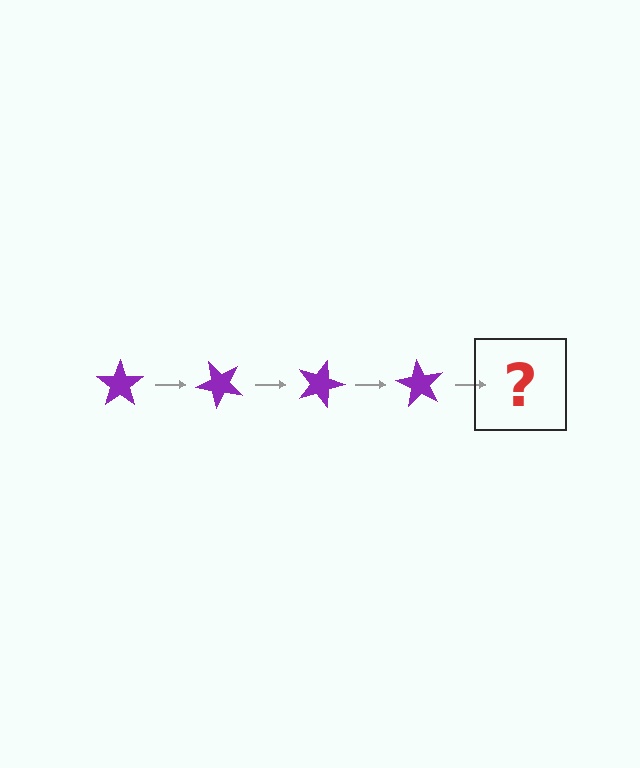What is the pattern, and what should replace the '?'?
The pattern is that the star rotates 45 degrees each step. The '?' should be a purple star rotated 180 degrees.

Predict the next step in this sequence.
The next step is a purple star rotated 180 degrees.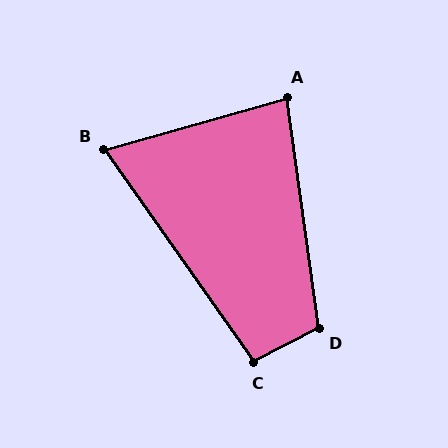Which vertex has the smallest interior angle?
B, at approximately 71 degrees.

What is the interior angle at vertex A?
Approximately 82 degrees (acute).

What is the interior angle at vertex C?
Approximately 98 degrees (obtuse).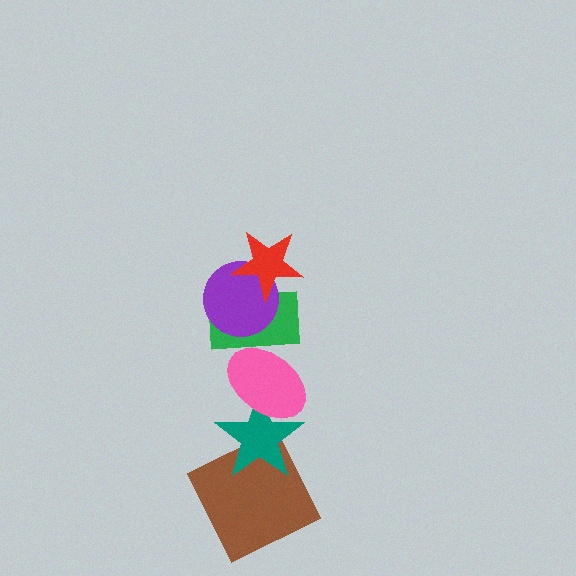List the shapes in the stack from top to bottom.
From top to bottom: the red star, the purple circle, the green rectangle, the pink ellipse, the teal star, the brown square.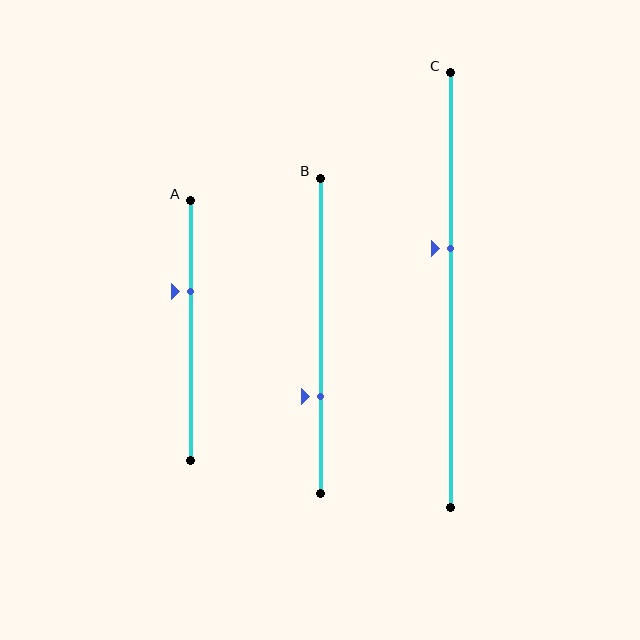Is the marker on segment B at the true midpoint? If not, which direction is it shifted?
No, the marker on segment B is shifted downward by about 19% of the segment length.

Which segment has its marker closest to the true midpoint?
Segment C has its marker closest to the true midpoint.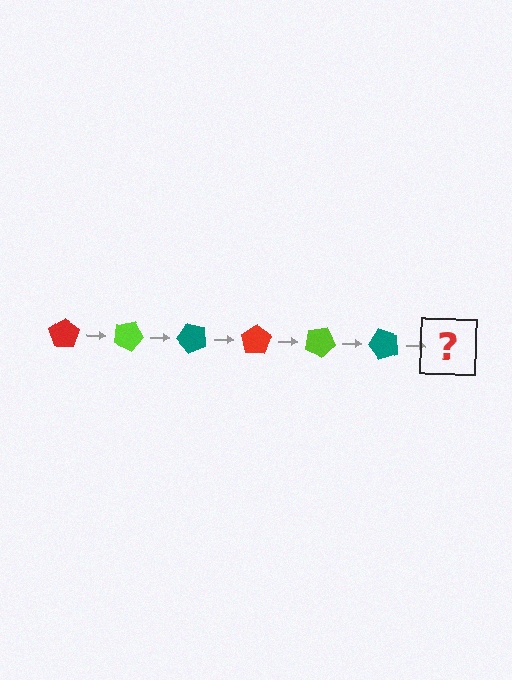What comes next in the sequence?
The next element should be a red pentagon, rotated 150 degrees from the start.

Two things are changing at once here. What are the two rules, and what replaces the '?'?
The two rules are that it rotates 25 degrees each step and the color cycles through red, lime, and teal. The '?' should be a red pentagon, rotated 150 degrees from the start.